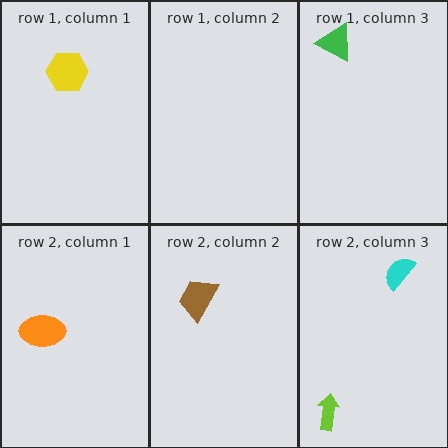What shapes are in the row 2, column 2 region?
The brown trapezoid.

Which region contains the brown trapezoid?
The row 2, column 2 region.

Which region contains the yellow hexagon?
The row 1, column 1 region.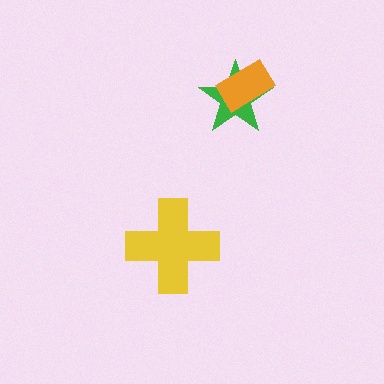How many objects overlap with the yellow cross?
0 objects overlap with the yellow cross.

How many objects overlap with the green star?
1 object overlaps with the green star.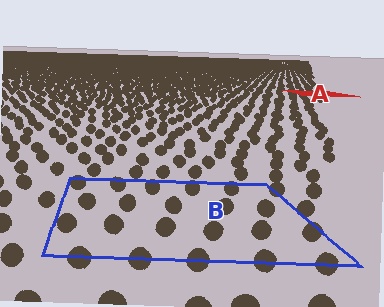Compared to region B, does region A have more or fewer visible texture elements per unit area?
Region A has more texture elements per unit area — they are packed more densely because it is farther away.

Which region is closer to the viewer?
Region B is closer. The texture elements there are larger and more spread out.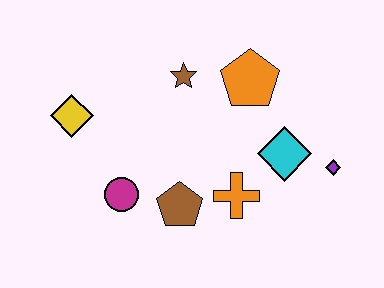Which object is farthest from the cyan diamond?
The yellow diamond is farthest from the cyan diamond.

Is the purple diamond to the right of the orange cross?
Yes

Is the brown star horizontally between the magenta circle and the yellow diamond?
No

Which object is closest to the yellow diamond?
The magenta circle is closest to the yellow diamond.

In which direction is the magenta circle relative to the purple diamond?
The magenta circle is to the left of the purple diamond.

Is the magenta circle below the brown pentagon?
No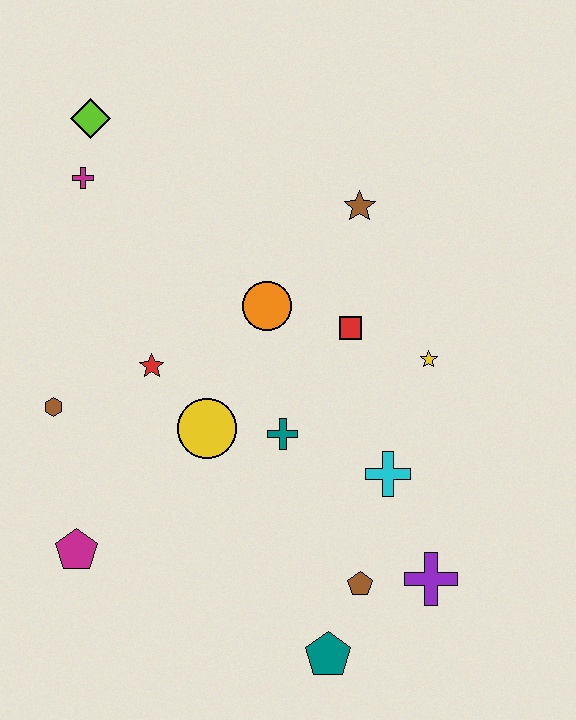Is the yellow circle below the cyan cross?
No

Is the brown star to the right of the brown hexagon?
Yes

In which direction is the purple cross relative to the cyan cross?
The purple cross is below the cyan cross.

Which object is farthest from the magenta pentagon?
The brown star is farthest from the magenta pentagon.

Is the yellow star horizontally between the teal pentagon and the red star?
No